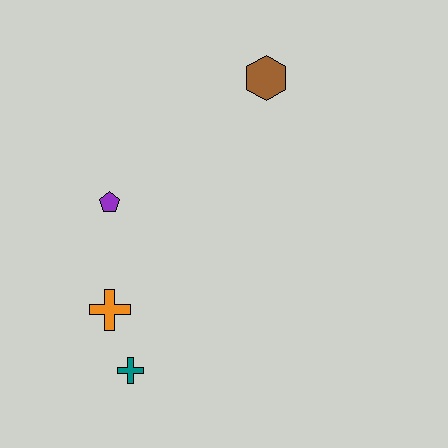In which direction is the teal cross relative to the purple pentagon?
The teal cross is below the purple pentagon.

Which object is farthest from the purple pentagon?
The brown hexagon is farthest from the purple pentagon.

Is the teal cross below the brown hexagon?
Yes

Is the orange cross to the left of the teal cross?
Yes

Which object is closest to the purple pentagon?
The orange cross is closest to the purple pentagon.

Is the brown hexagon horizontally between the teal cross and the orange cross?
No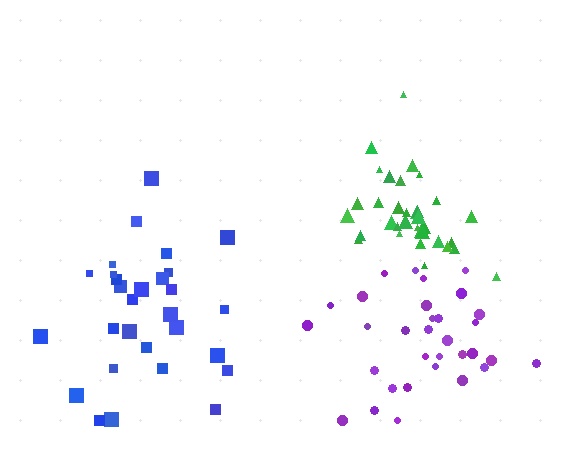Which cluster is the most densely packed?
Green.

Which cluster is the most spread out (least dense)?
Blue.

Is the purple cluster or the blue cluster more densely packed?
Purple.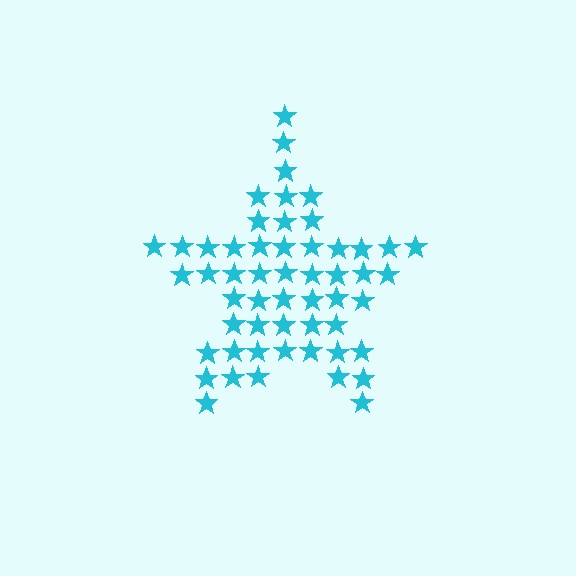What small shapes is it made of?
It is made of small stars.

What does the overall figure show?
The overall figure shows a star.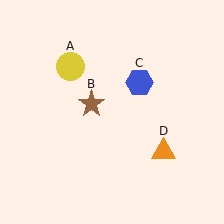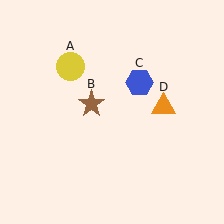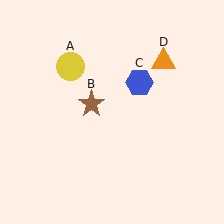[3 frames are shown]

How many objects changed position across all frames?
1 object changed position: orange triangle (object D).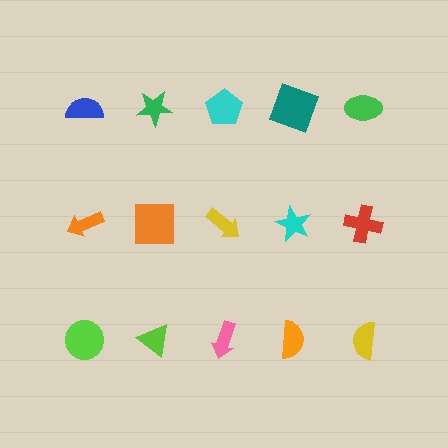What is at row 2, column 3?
A yellow arrow.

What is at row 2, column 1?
An orange arrow.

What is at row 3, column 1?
A lime circle.